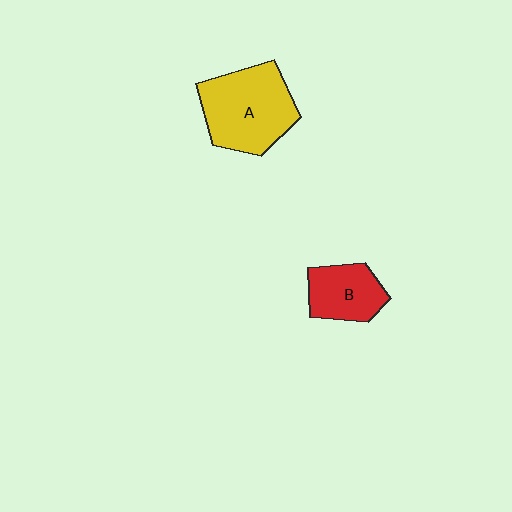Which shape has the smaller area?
Shape B (red).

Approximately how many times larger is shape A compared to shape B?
Approximately 1.7 times.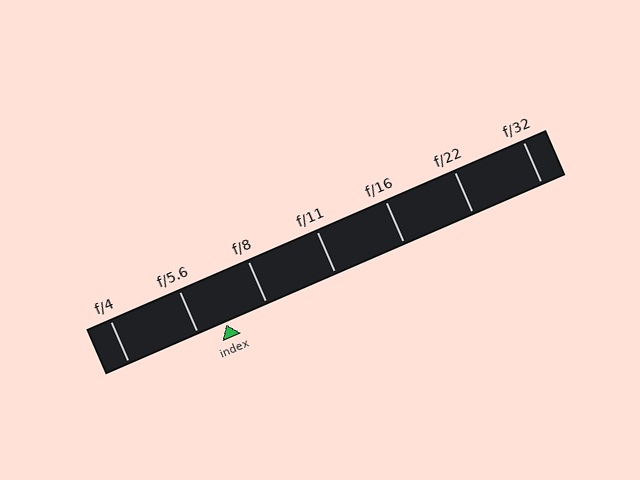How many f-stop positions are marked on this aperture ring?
There are 7 f-stop positions marked.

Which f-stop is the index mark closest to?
The index mark is closest to f/5.6.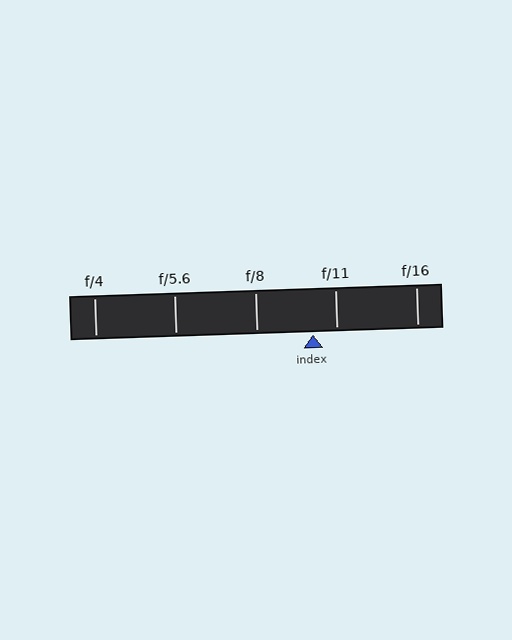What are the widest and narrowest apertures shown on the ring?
The widest aperture shown is f/4 and the narrowest is f/16.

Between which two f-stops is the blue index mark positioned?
The index mark is between f/8 and f/11.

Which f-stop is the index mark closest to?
The index mark is closest to f/11.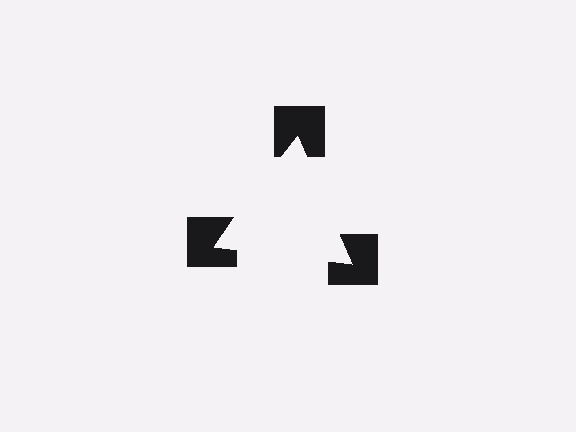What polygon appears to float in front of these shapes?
An illusory triangle — its edges are inferred from the aligned wedge cuts in the notched squares, not physically drawn.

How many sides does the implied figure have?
3 sides.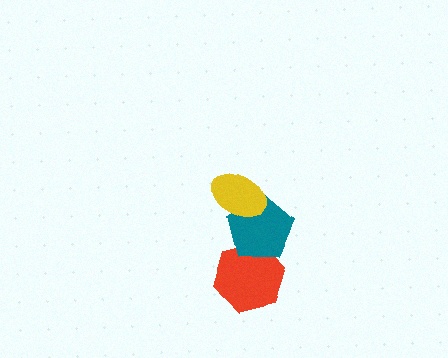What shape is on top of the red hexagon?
The teal pentagon is on top of the red hexagon.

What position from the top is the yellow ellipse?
The yellow ellipse is 1st from the top.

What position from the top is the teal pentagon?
The teal pentagon is 2nd from the top.